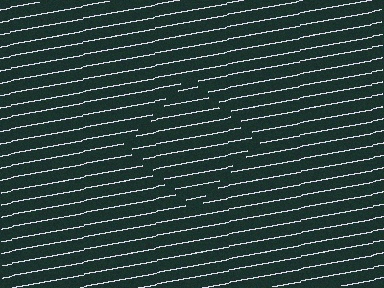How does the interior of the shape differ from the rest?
The interior of the shape contains the same grating, shifted by half a period — the contour is defined by the phase discontinuity where line-ends from the inner and outer gratings abut.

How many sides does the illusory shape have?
4 sides — the line-ends trace a square.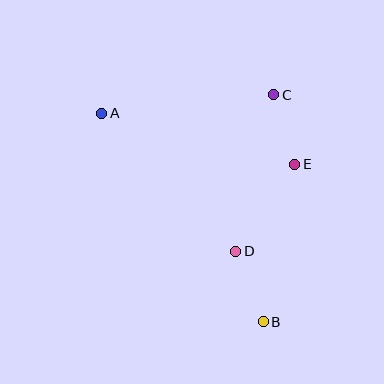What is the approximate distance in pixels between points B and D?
The distance between B and D is approximately 76 pixels.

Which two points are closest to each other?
Points C and E are closest to each other.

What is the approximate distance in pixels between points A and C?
The distance between A and C is approximately 173 pixels.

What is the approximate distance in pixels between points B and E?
The distance between B and E is approximately 161 pixels.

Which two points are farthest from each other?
Points A and B are farthest from each other.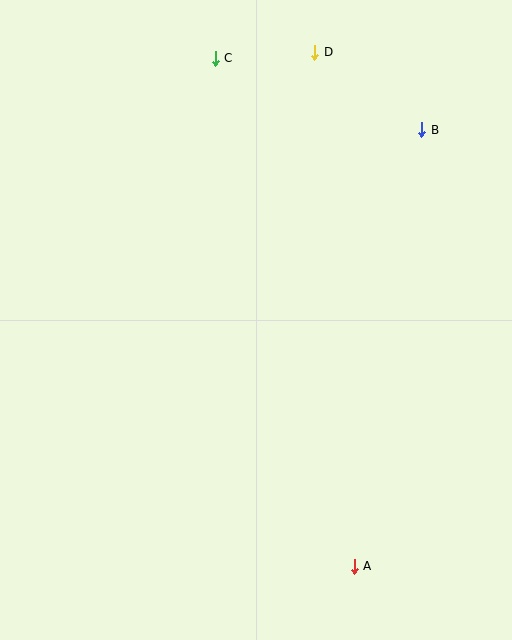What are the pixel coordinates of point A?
Point A is at (354, 566).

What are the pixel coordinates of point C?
Point C is at (215, 58).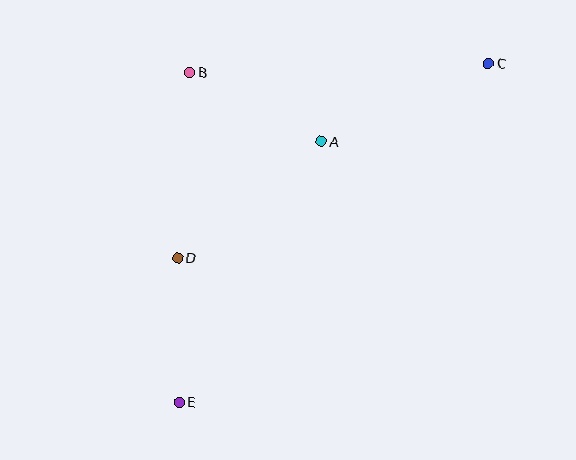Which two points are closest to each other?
Points D and E are closest to each other.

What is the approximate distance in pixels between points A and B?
The distance between A and B is approximately 149 pixels.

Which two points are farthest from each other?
Points C and E are farthest from each other.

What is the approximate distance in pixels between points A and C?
The distance between A and C is approximately 185 pixels.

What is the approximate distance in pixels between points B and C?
The distance between B and C is approximately 299 pixels.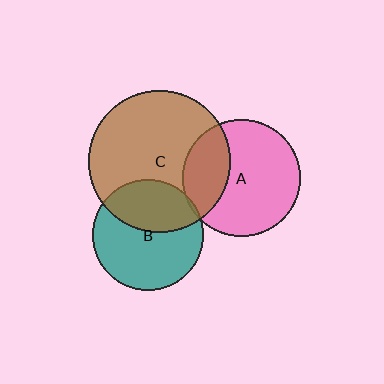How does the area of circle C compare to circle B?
Approximately 1.6 times.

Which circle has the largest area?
Circle C (brown).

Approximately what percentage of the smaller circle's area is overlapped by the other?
Approximately 30%.